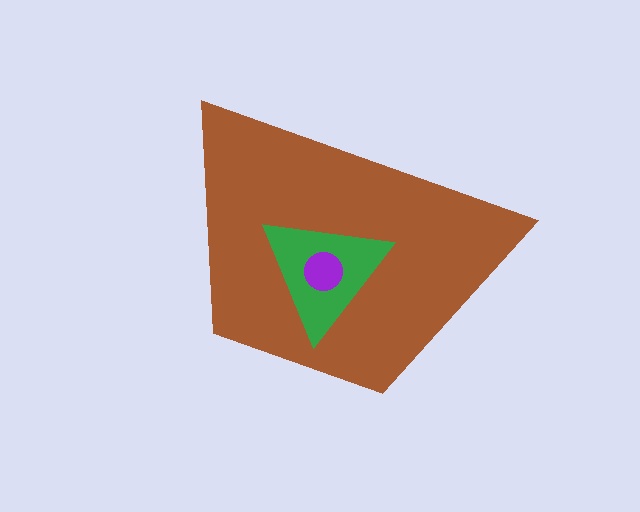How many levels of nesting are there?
3.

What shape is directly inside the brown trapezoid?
The green triangle.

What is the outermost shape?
The brown trapezoid.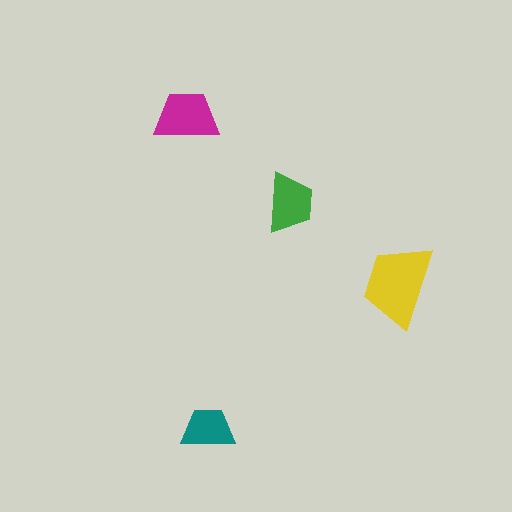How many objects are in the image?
There are 4 objects in the image.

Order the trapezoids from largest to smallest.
the yellow one, the magenta one, the green one, the teal one.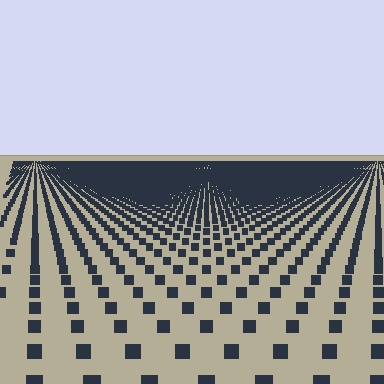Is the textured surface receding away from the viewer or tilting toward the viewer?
The surface is receding away from the viewer. Texture elements get smaller and denser toward the top.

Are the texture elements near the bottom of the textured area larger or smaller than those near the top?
Larger. Near the bottom, elements are closer to the viewer and appear at a bigger on-screen size.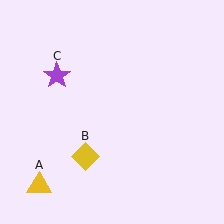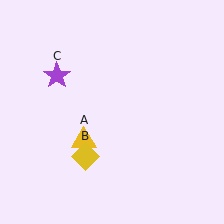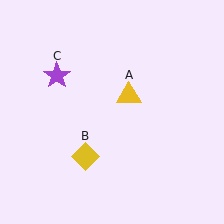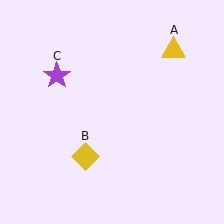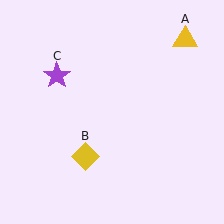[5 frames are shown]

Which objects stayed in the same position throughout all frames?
Yellow diamond (object B) and purple star (object C) remained stationary.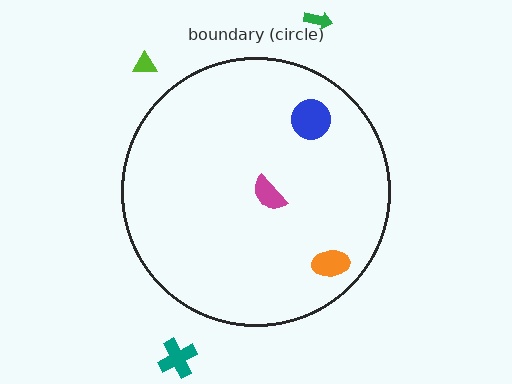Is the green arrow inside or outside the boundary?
Outside.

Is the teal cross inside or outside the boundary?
Outside.